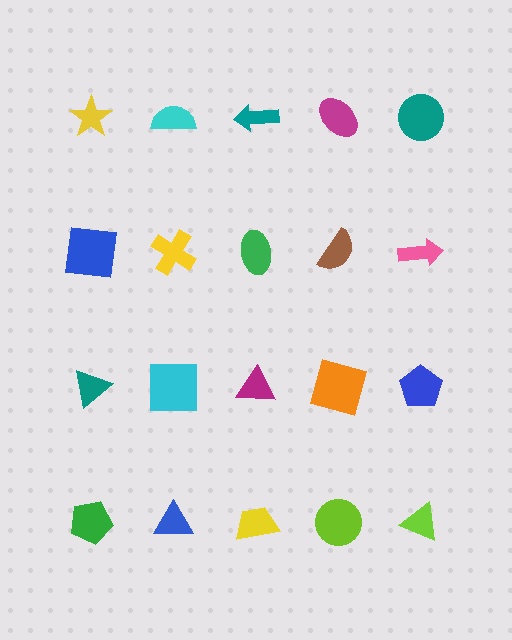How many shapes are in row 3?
5 shapes.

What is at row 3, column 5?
A blue pentagon.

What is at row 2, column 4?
A brown semicircle.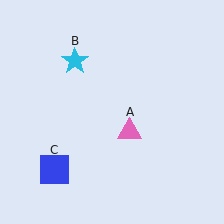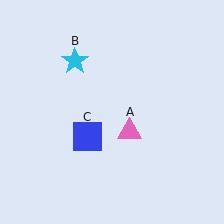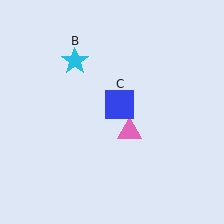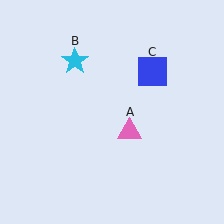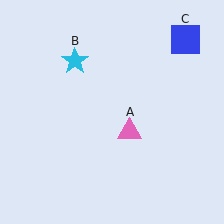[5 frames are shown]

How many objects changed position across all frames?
1 object changed position: blue square (object C).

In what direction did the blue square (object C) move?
The blue square (object C) moved up and to the right.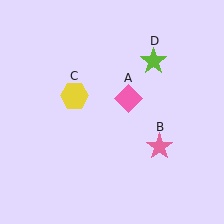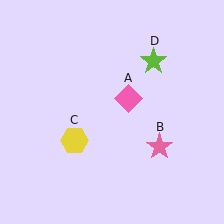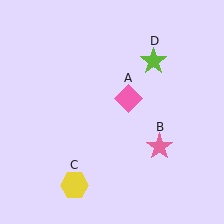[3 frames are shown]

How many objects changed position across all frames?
1 object changed position: yellow hexagon (object C).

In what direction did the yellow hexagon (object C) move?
The yellow hexagon (object C) moved down.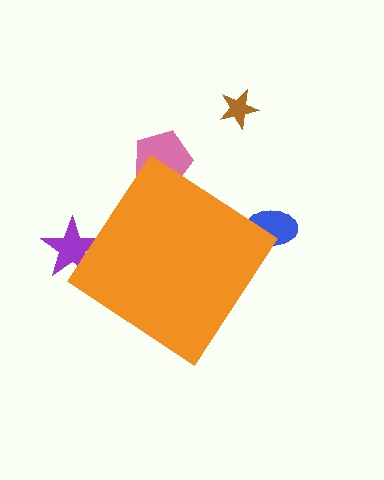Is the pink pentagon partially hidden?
Yes, the pink pentagon is partially hidden behind the orange diamond.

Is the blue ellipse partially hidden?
Yes, the blue ellipse is partially hidden behind the orange diamond.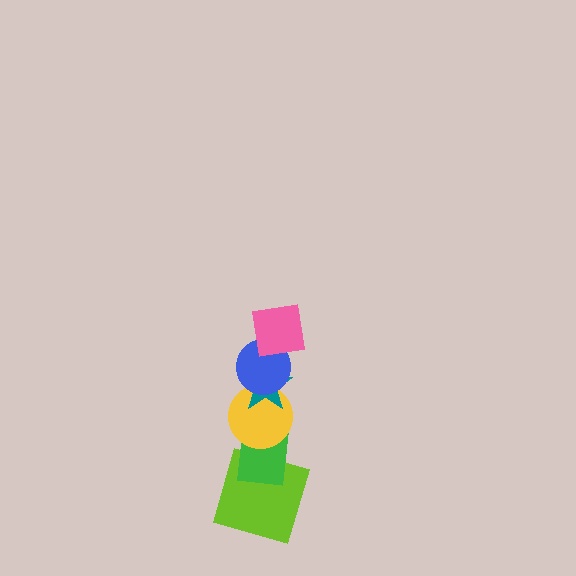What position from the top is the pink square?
The pink square is 1st from the top.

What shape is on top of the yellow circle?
The teal star is on top of the yellow circle.